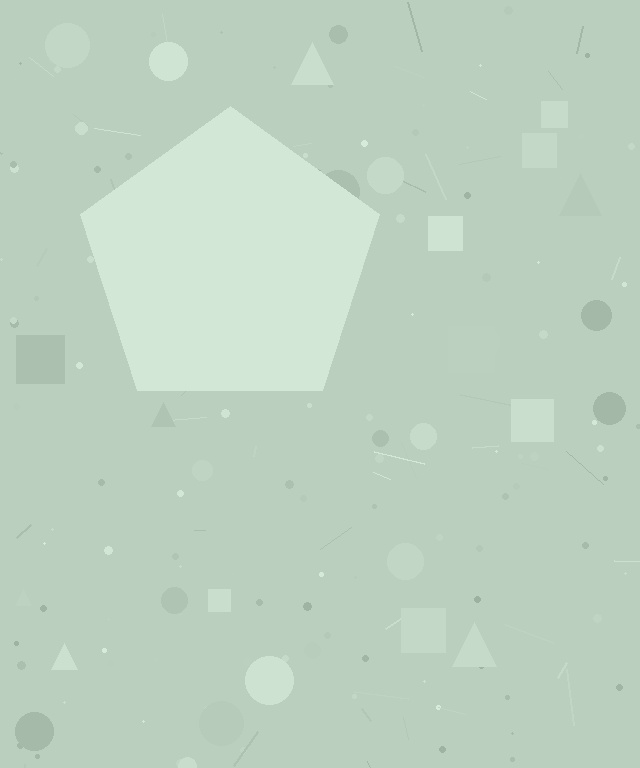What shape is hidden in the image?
A pentagon is hidden in the image.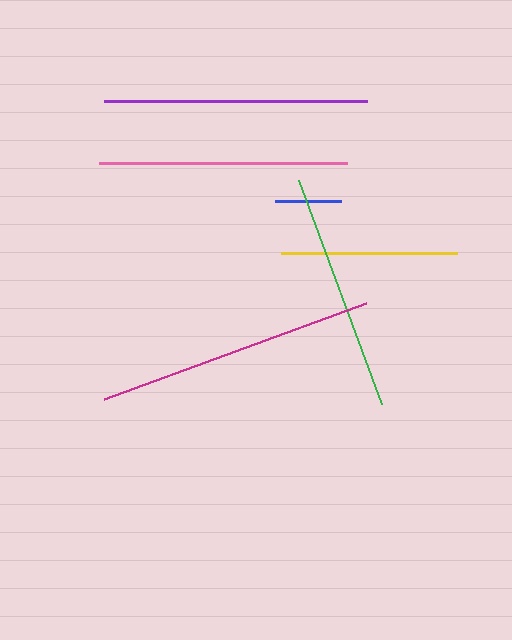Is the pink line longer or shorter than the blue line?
The pink line is longer than the blue line.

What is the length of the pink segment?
The pink segment is approximately 249 pixels long.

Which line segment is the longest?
The magenta line is the longest at approximately 279 pixels.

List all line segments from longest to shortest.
From longest to shortest: magenta, purple, pink, green, yellow, blue.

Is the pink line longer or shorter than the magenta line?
The magenta line is longer than the pink line.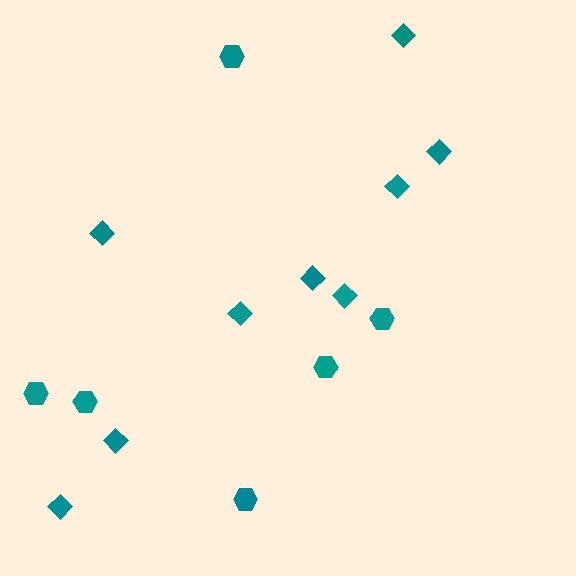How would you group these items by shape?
There are 2 groups: one group of diamonds (9) and one group of hexagons (6).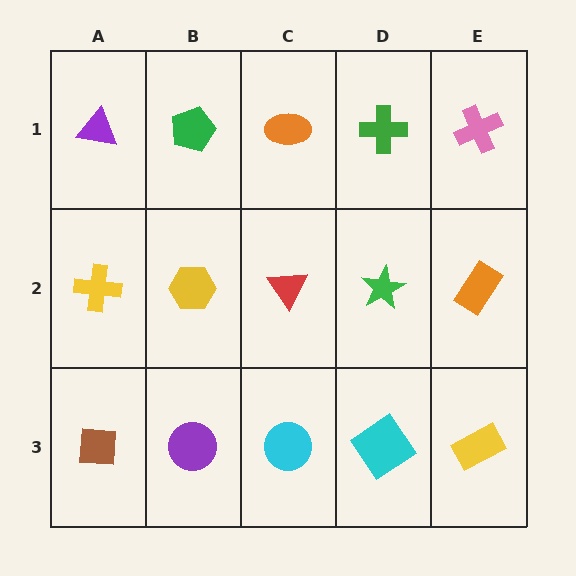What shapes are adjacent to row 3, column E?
An orange rectangle (row 2, column E), a cyan diamond (row 3, column D).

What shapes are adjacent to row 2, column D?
A green cross (row 1, column D), a cyan diamond (row 3, column D), a red triangle (row 2, column C), an orange rectangle (row 2, column E).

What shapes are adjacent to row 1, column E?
An orange rectangle (row 2, column E), a green cross (row 1, column D).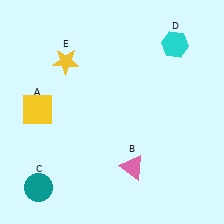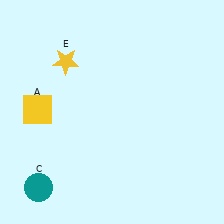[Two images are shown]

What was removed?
The pink triangle (B), the cyan hexagon (D) were removed in Image 2.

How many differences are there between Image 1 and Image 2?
There are 2 differences between the two images.